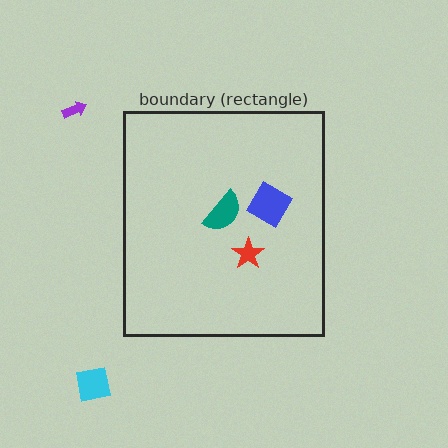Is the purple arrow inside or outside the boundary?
Outside.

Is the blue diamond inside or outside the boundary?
Inside.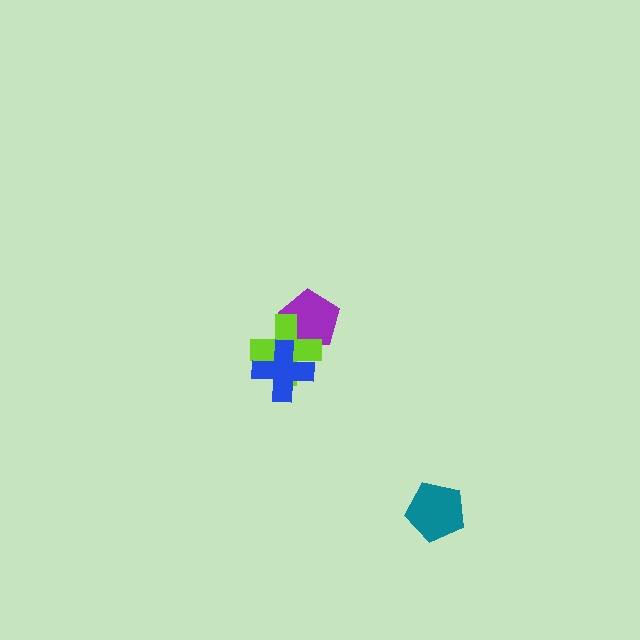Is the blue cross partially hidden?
No, no other shape covers it.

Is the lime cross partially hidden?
Yes, it is partially covered by another shape.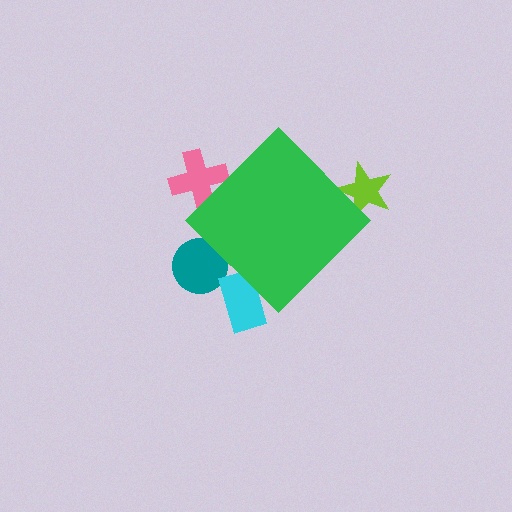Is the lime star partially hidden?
Yes, the lime star is partially hidden behind the green diamond.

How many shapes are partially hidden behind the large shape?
4 shapes are partially hidden.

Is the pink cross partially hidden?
Yes, the pink cross is partially hidden behind the green diamond.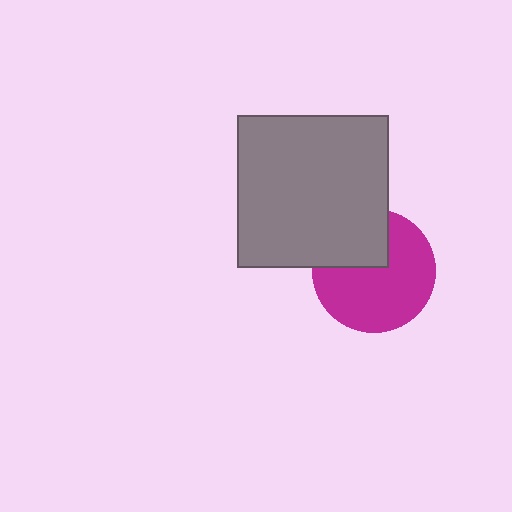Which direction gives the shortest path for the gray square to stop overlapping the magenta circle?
Moving up gives the shortest separation.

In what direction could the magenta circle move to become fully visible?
The magenta circle could move down. That would shift it out from behind the gray square entirely.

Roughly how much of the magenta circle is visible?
Most of it is visible (roughly 69%).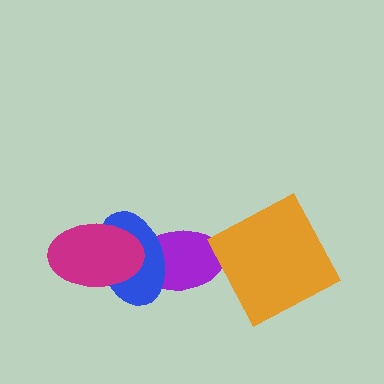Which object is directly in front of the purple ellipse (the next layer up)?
The blue ellipse is directly in front of the purple ellipse.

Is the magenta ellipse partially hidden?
No, no other shape covers it.